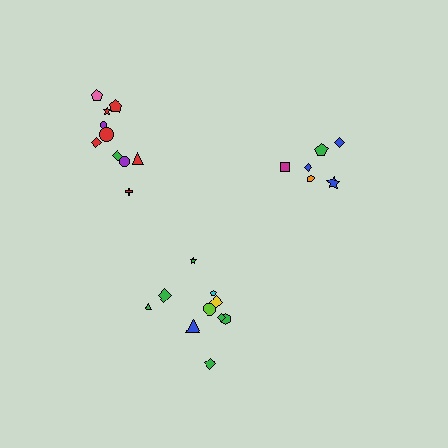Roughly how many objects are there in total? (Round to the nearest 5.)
Roughly 25 objects in total.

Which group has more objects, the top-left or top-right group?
The top-left group.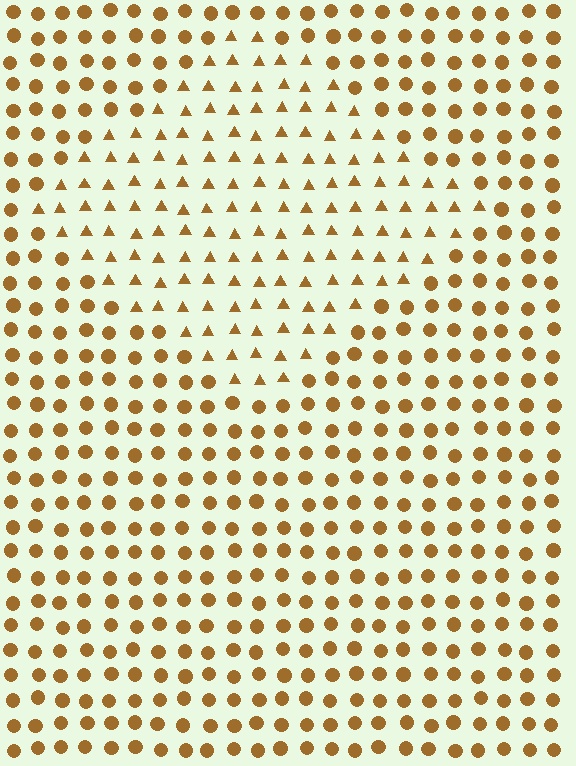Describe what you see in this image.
The image is filled with small brown elements arranged in a uniform grid. A diamond-shaped region contains triangles, while the surrounding area contains circles. The boundary is defined purely by the change in element shape.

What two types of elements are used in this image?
The image uses triangles inside the diamond region and circles outside it.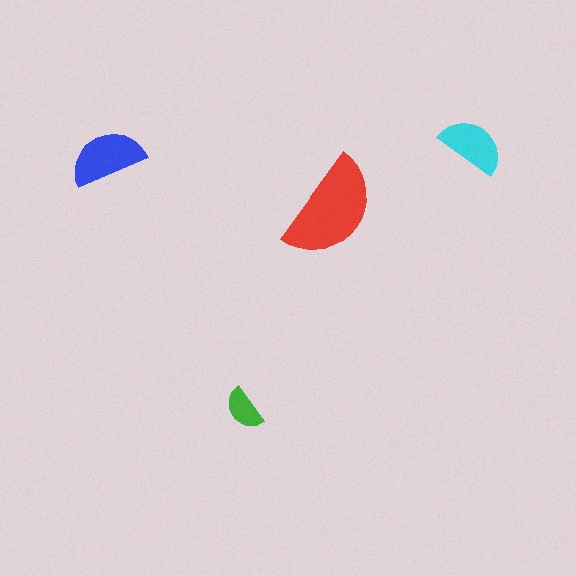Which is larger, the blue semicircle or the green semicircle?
The blue one.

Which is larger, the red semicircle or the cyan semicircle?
The red one.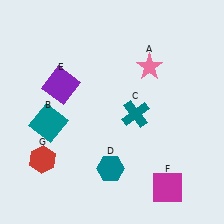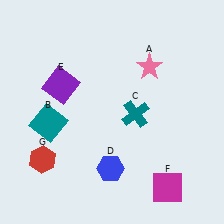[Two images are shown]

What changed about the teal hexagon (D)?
In Image 1, D is teal. In Image 2, it changed to blue.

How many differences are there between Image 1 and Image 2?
There is 1 difference between the two images.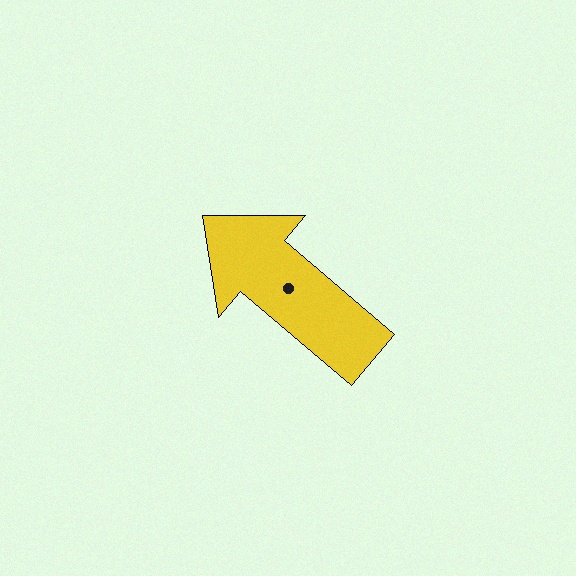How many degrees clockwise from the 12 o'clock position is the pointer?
Approximately 310 degrees.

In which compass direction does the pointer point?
Northwest.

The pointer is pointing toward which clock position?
Roughly 10 o'clock.